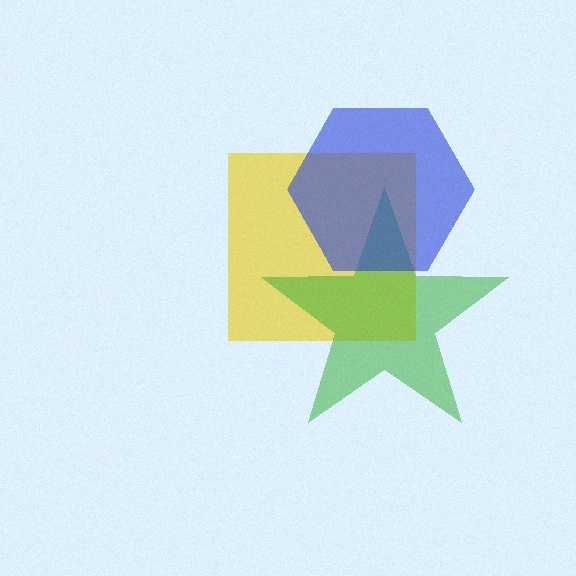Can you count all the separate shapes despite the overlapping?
Yes, there are 3 separate shapes.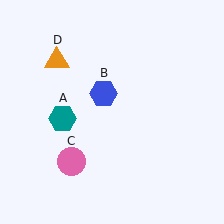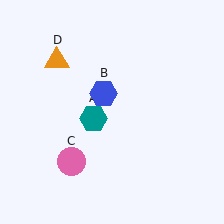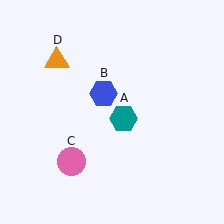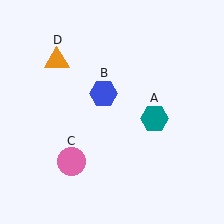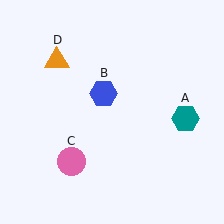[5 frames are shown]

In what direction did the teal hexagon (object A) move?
The teal hexagon (object A) moved right.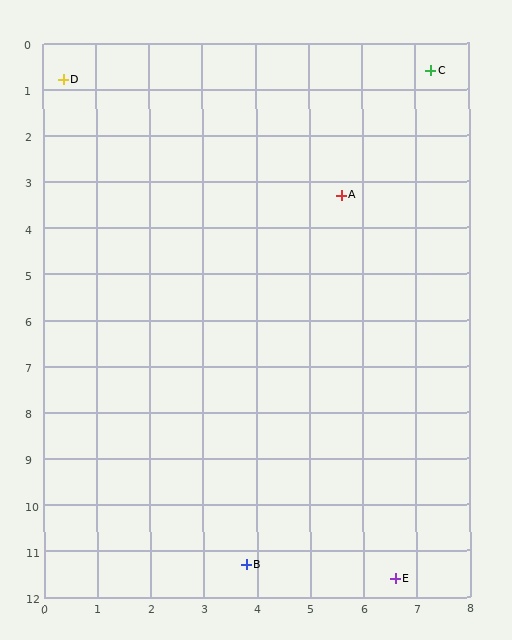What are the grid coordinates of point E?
Point E is at approximately (6.6, 11.6).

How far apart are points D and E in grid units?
Points D and E are about 12.5 grid units apart.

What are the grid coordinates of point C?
Point C is at approximately (7.3, 0.6).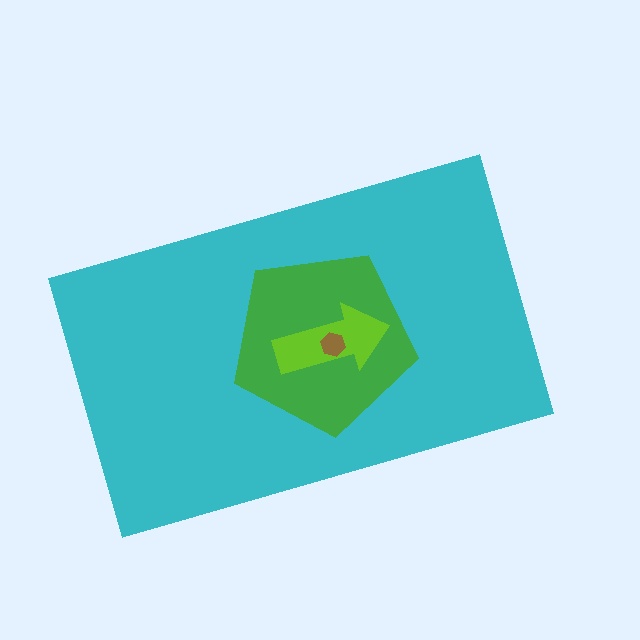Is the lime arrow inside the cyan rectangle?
Yes.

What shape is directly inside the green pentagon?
The lime arrow.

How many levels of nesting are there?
4.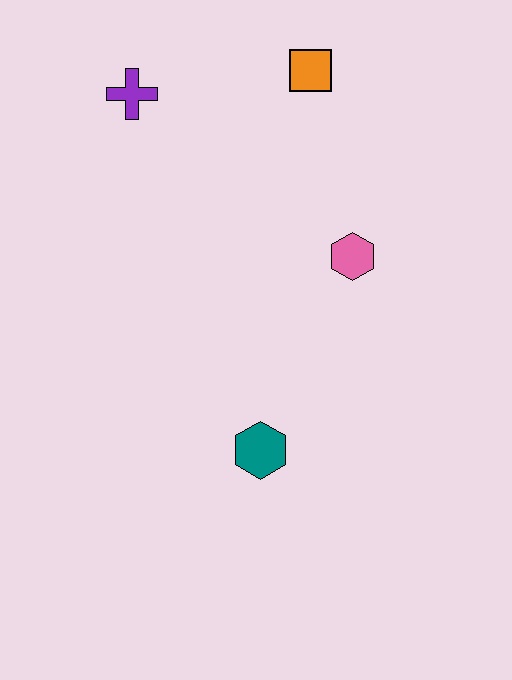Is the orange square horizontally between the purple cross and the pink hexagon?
Yes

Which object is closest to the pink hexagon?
The orange square is closest to the pink hexagon.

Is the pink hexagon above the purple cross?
No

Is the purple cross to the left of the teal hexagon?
Yes